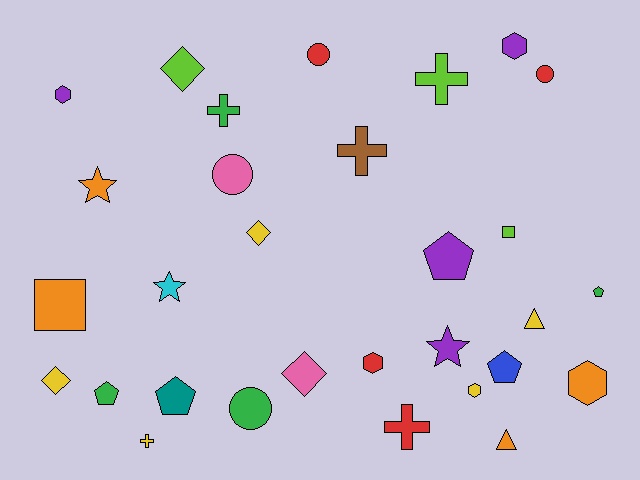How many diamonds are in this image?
There are 4 diamonds.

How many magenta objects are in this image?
There are no magenta objects.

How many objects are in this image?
There are 30 objects.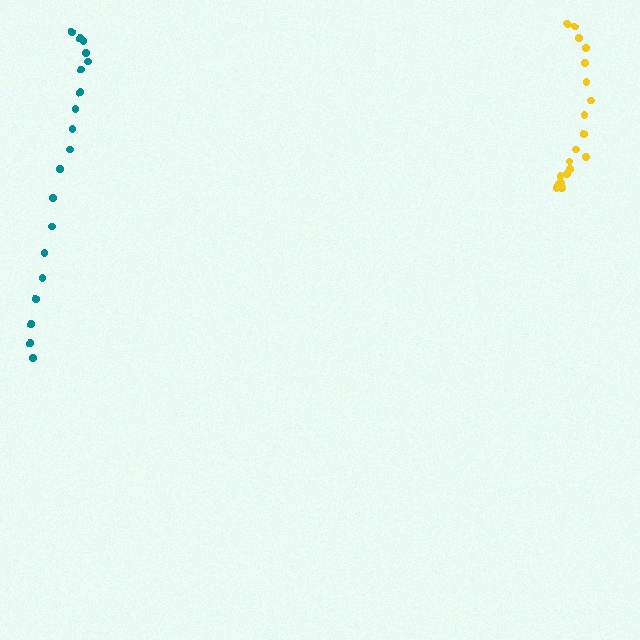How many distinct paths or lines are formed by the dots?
There are 2 distinct paths.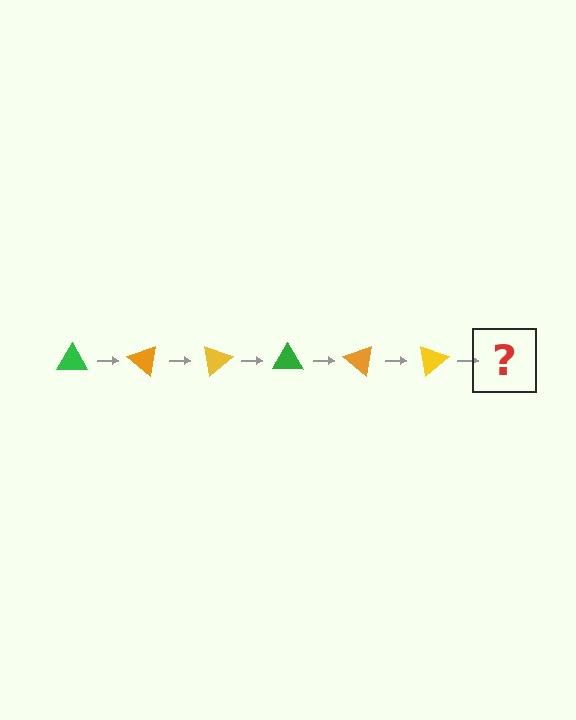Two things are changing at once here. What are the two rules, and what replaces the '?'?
The two rules are that it rotates 40 degrees each step and the color cycles through green, orange, and yellow. The '?' should be a green triangle, rotated 240 degrees from the start.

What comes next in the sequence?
The next element should be a green triangle, rotated 240 degrees from the start.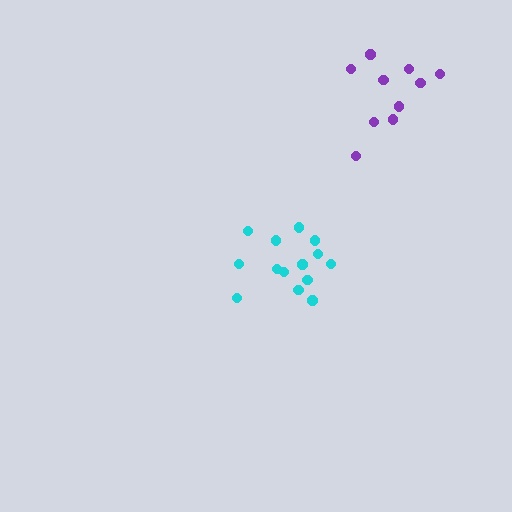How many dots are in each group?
Group 1: 14 dots, Group 2: 10 dots (24 total).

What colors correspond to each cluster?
The clusters are colored: cyan, purple.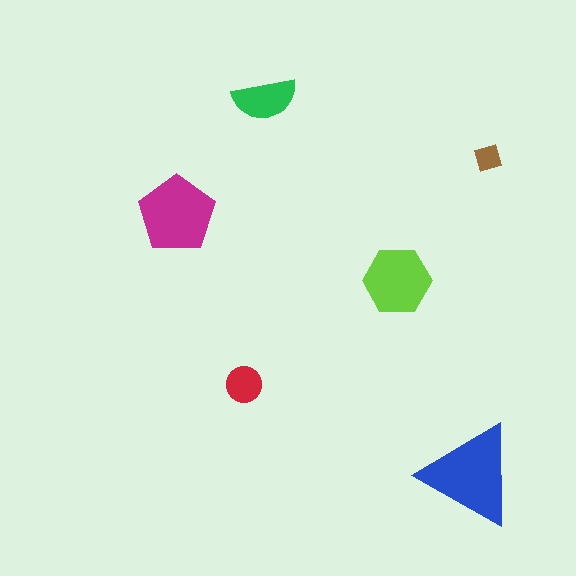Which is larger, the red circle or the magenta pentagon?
The magenta pentagon.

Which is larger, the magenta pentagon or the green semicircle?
The magenta pentagon.